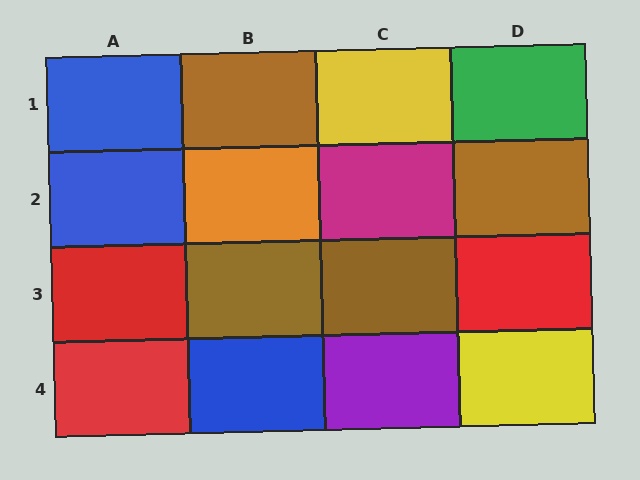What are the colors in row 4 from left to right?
Red, blue, purple, yellow.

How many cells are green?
1 cell is green.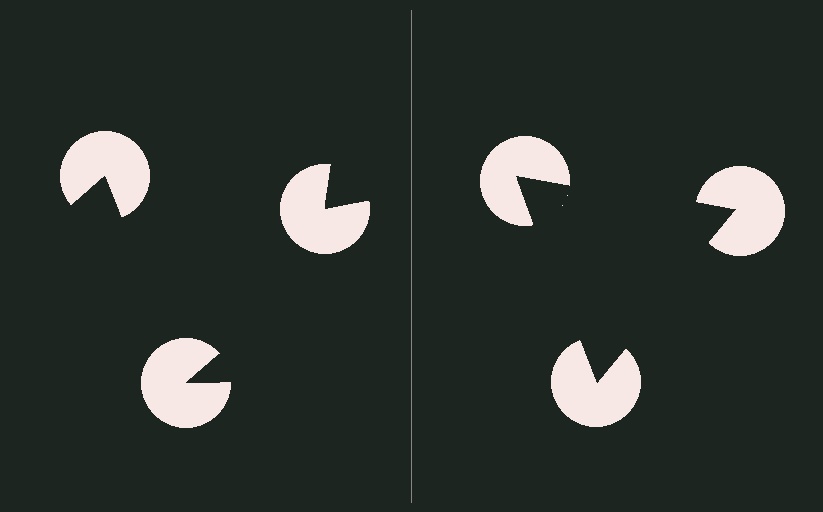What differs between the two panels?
The pac-man discs are positioned identically on both sides; only the wedge orientations differ. On the right they align to a triangle; on the left they are misaligned.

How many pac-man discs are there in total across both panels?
6 — 3 on each side.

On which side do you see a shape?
An illusory triangle appears on the right side. On the left side the wedge cuts are rotated, so no coherent shape forms.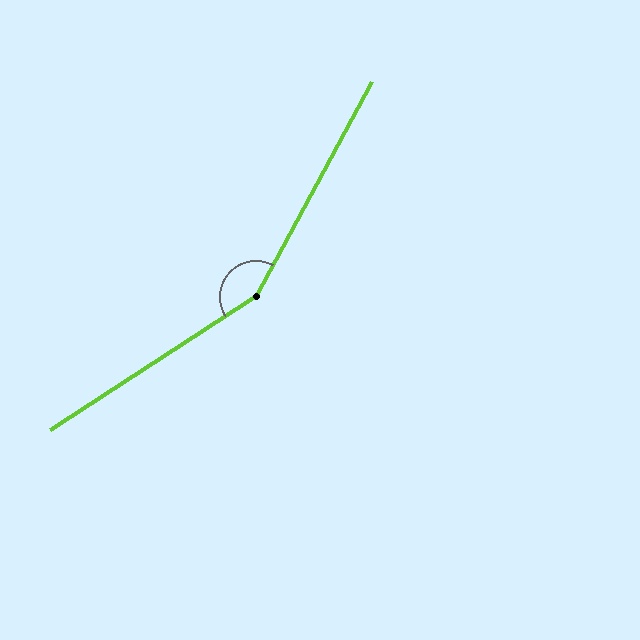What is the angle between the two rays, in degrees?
Approximately 151 degrees.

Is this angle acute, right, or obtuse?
It is obtuse.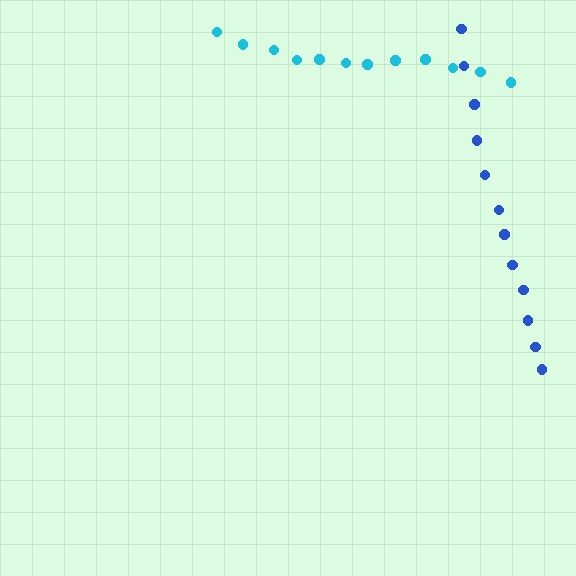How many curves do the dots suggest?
There are 2 distinct paths.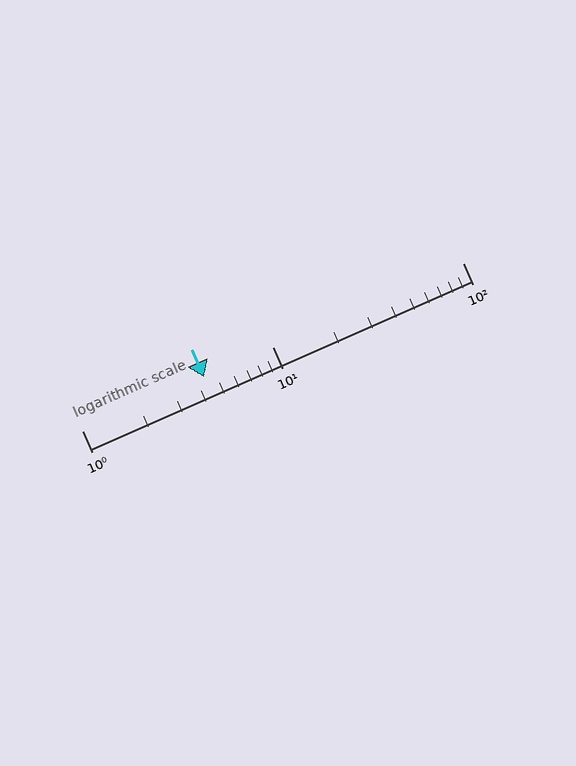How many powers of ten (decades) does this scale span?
The scale spans 2 decades, from 1 to 100.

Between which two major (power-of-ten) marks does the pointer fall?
The pointer is between 1 and 10.